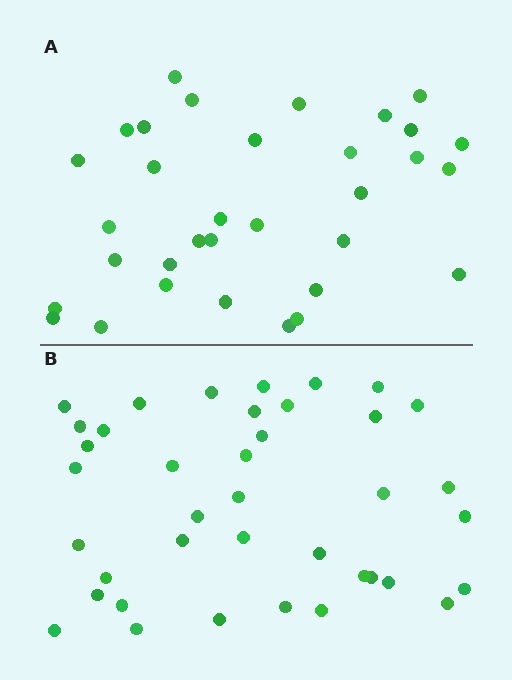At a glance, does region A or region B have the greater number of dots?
Region B (the bottom region) has more dots.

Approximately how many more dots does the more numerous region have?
Region B has about 6 more dots than region A.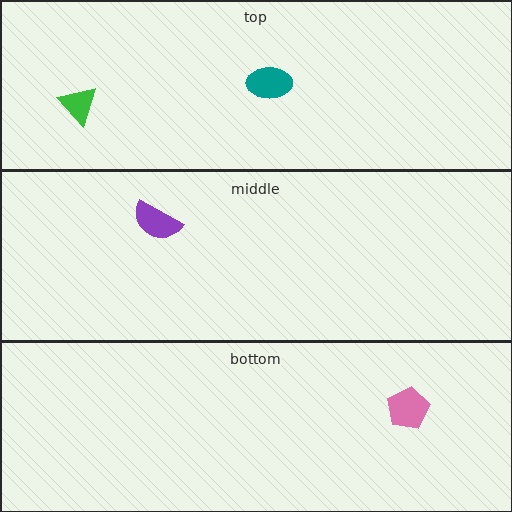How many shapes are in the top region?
2.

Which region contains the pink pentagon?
The bottom region.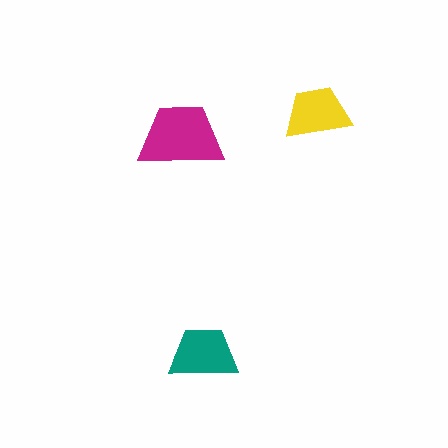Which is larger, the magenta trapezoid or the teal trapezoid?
The magenta one.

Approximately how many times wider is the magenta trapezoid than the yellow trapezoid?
About 1.5 times wider.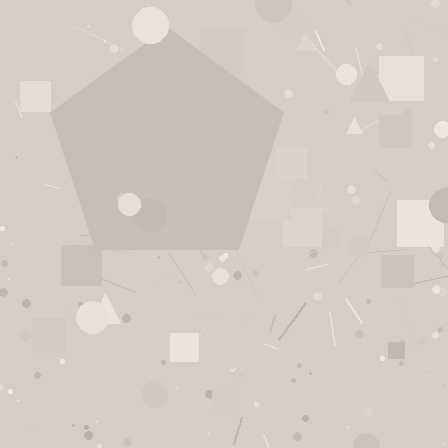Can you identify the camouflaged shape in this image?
The camouflaged shape is a pentagon.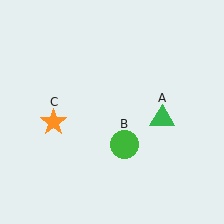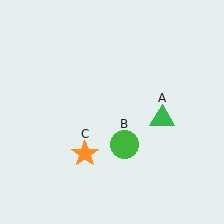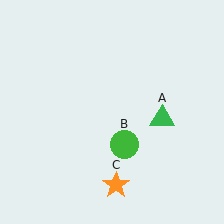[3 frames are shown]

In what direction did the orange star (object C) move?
The orange star (object C) moved down and to the right.